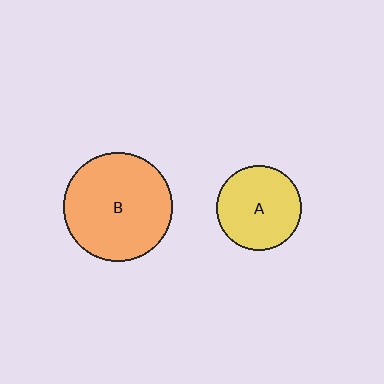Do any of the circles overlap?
No, none of the circles overlap.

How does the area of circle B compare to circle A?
Approximately 1.7 times.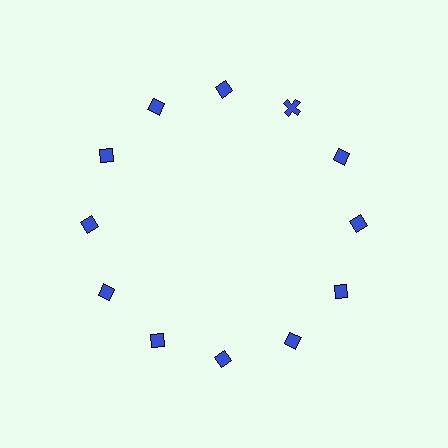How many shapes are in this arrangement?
There are 12 shapes arranged in a ring pattern.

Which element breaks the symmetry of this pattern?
The blue cross at roughly the 1 o'clock position breaks the symmetry. All other shapes are blue diamonds.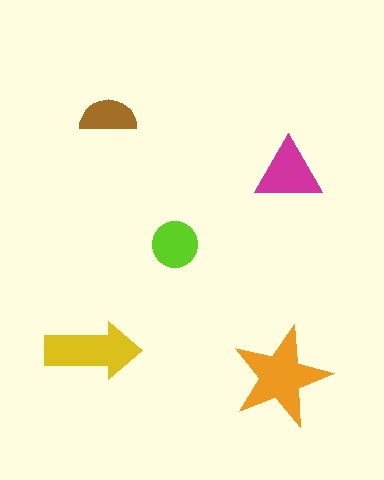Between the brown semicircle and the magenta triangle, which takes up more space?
The magenta triangle.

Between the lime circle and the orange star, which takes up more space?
The orange star.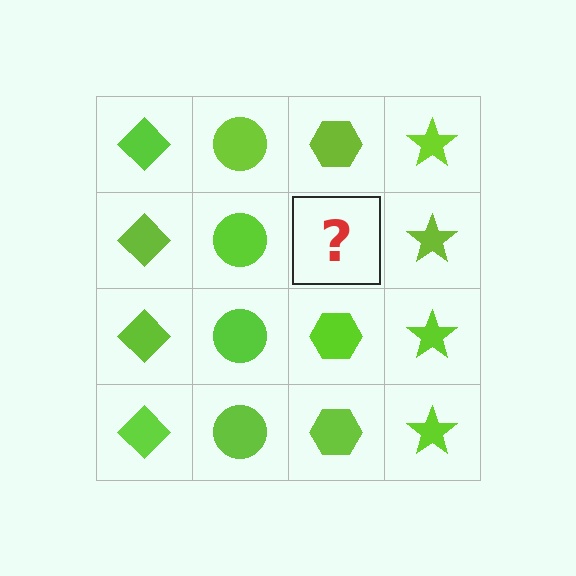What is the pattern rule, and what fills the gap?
The rule is that each column has a consistent shape. The gap should be filled with a lime hexagon.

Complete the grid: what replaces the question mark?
The question mark should be replaced with a lime hexagon.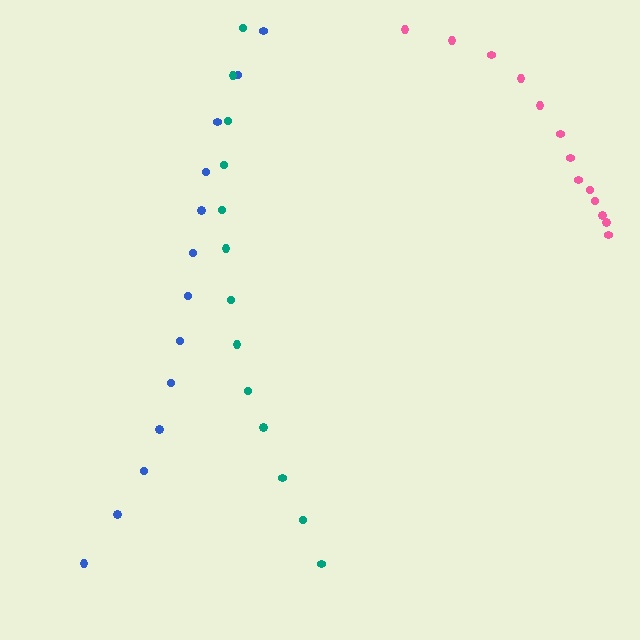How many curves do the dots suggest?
There are 3 distinct paths.